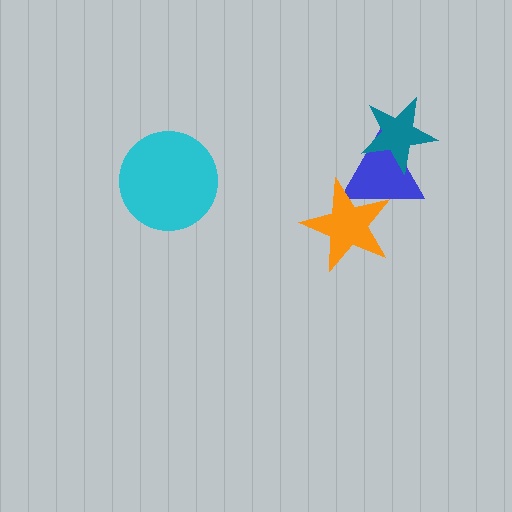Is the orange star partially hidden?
No, no other shape covers it.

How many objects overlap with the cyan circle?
0 objects overlap with the cyan circle.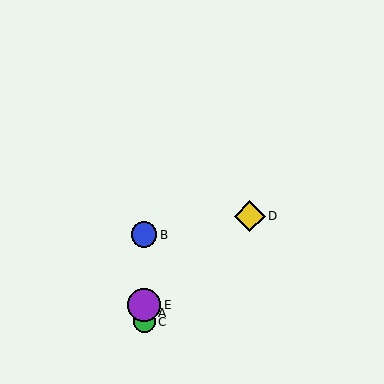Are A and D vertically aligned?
No, A is at x≈144 and D is at x≈250.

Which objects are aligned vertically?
Objects A, B, C, E are aligned vertically.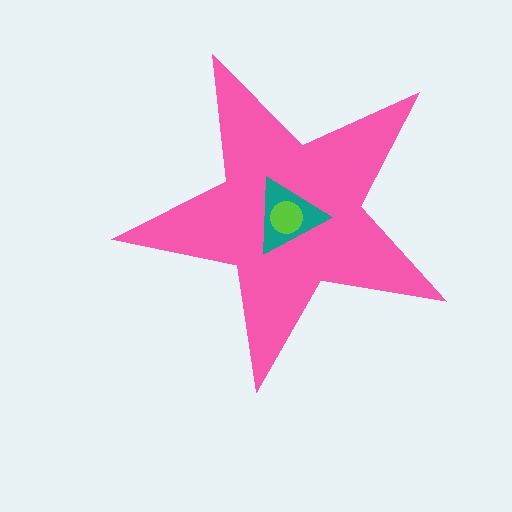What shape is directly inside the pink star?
The teal triangle.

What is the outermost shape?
The pink star.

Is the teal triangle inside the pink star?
Yes.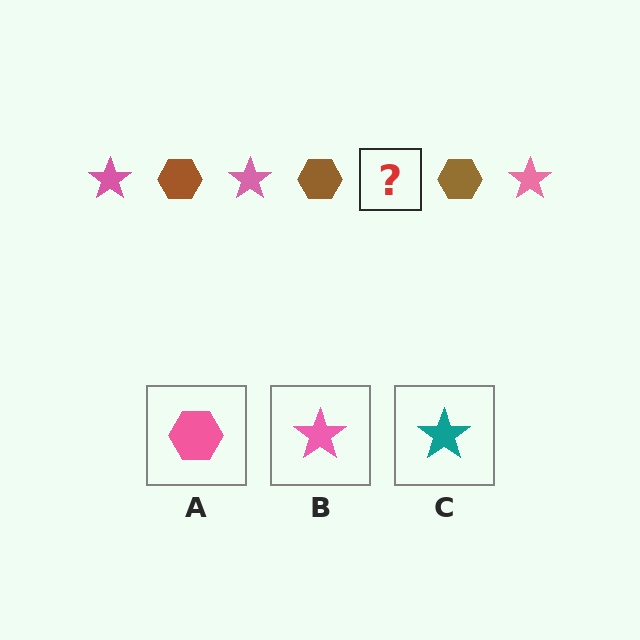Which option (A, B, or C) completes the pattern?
B.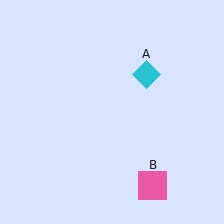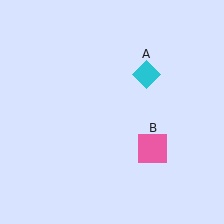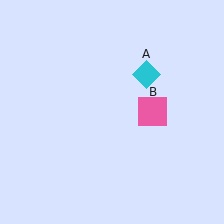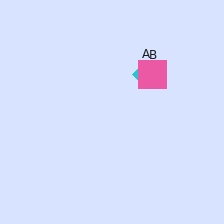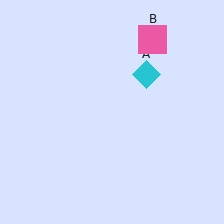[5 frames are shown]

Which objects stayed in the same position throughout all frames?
Cyan diamond (object A) remained stationary.